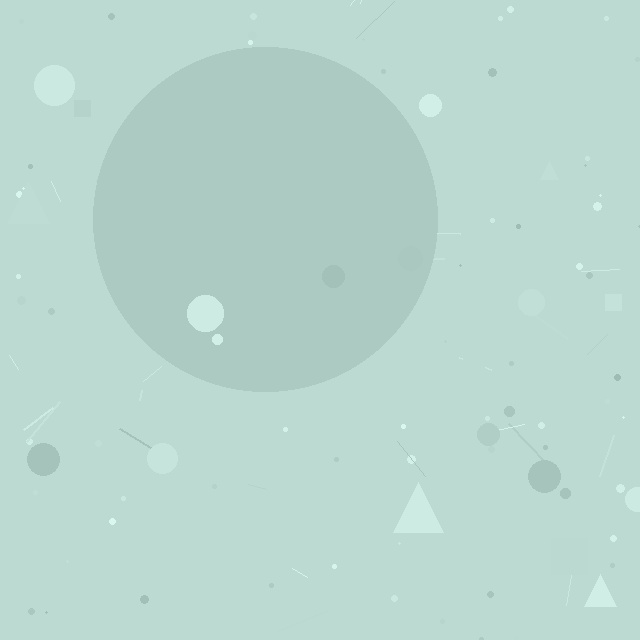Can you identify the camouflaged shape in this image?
The camouflaged shape is a circle.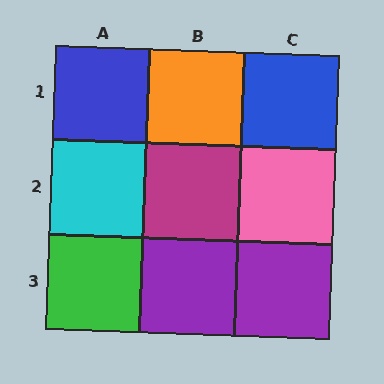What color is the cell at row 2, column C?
Pink.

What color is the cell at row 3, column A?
Green.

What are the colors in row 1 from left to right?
Blue, orange, blue.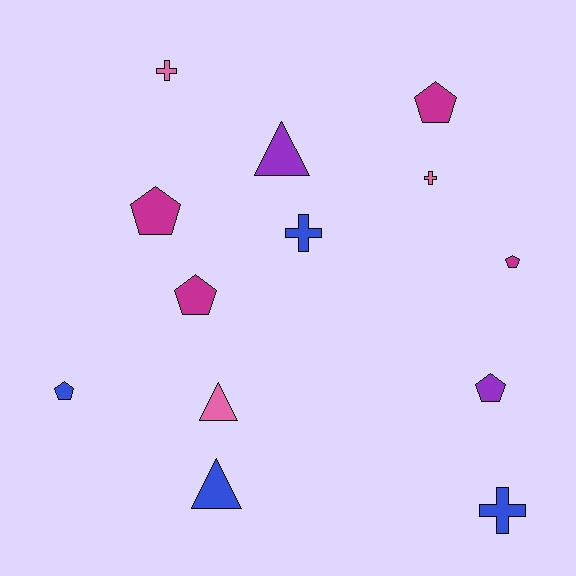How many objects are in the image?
There are 13 objects.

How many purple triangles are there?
There is 1 purple triangle.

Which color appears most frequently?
Blue, with 4 objects.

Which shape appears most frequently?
Pentagon, with 6 objects.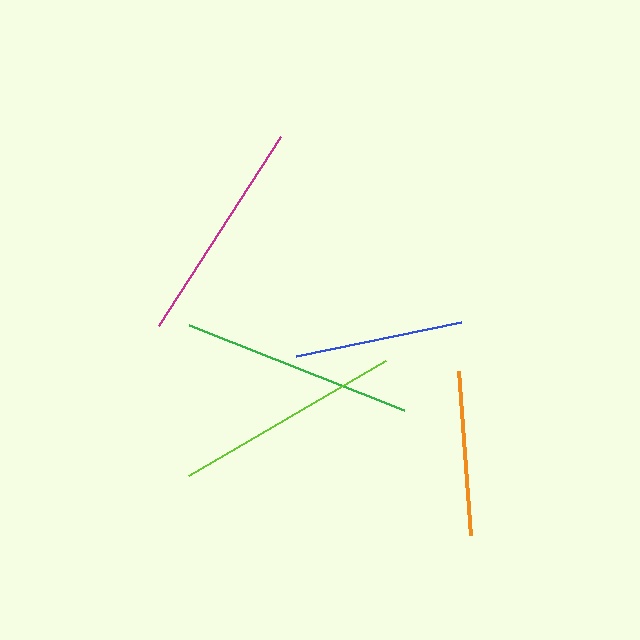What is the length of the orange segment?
The orange segment is approximately 165 pixels long.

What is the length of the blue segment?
The blue segment is approximately 168 pixels long.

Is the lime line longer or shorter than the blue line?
The lime line is longer than the blue line.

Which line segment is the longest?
The green line is the longest at approximately 232 pixels.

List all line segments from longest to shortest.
From longest to shortest: green, lime, magenta, blue, orange.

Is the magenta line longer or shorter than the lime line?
The lime line is longer than the magenta line.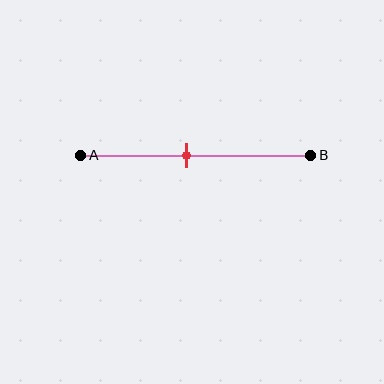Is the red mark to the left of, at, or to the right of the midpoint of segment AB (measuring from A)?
The red mark is to the left of the midpoint of segment AB.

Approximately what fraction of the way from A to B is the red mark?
The red mark is approximately 45% of the way from A to B.